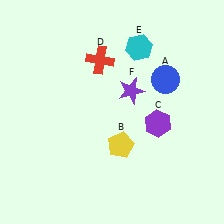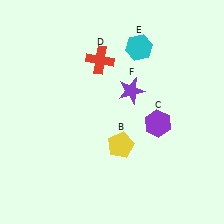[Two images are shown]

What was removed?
The blue circle (A) was removed in Image 2.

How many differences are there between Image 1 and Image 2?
There is 1 difference between the two images.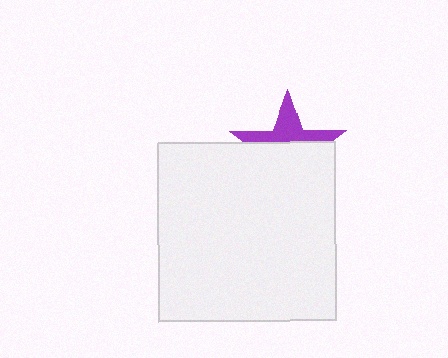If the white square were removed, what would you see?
You would see the complete purple star.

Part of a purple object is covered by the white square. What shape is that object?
It is a star.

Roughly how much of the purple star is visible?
A small part of it is visible (roughly 38%).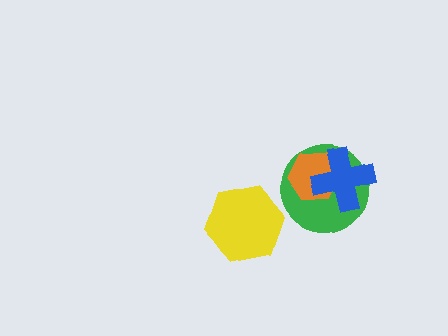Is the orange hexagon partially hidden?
Yes, it is partially covered by another shape.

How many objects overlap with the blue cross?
2 objects overlap with the blue cross.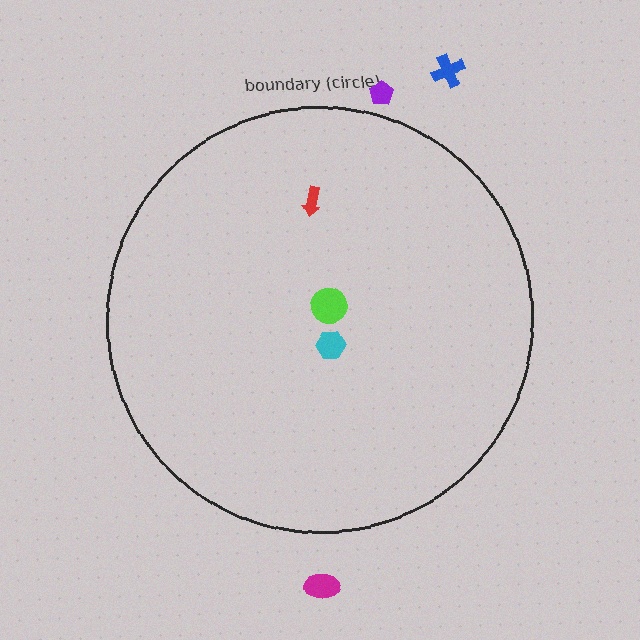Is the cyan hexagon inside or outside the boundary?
Inside.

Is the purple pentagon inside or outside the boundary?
Outside.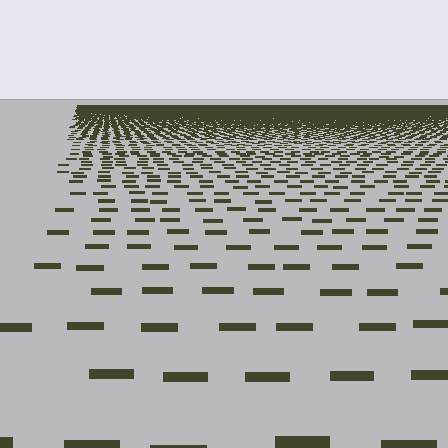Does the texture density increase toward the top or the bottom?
Density increases toward the top.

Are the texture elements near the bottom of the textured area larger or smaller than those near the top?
Larger. Near the bottom, elements are closer to the viewer and appear at a bigger on-screen size.